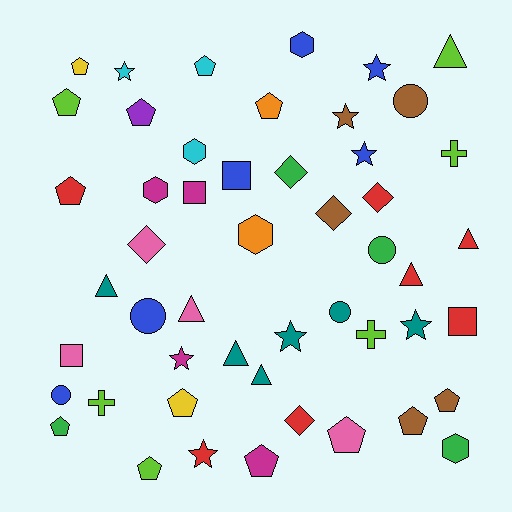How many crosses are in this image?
There are 3 crosses.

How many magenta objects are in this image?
There are 4 magenta objects.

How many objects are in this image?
There are 50 objects.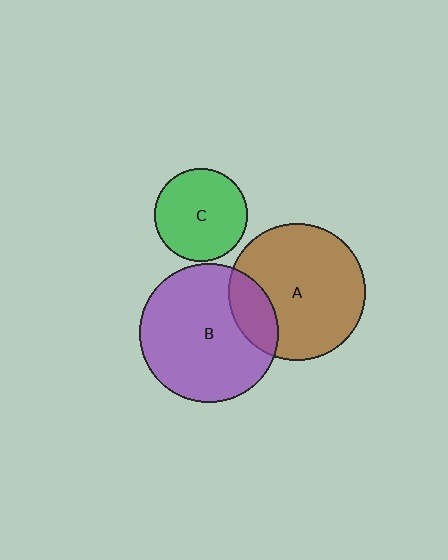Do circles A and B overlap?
Yes.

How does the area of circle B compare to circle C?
Approximately 2.2 times.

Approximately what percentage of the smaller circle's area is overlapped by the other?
Approximately 20%.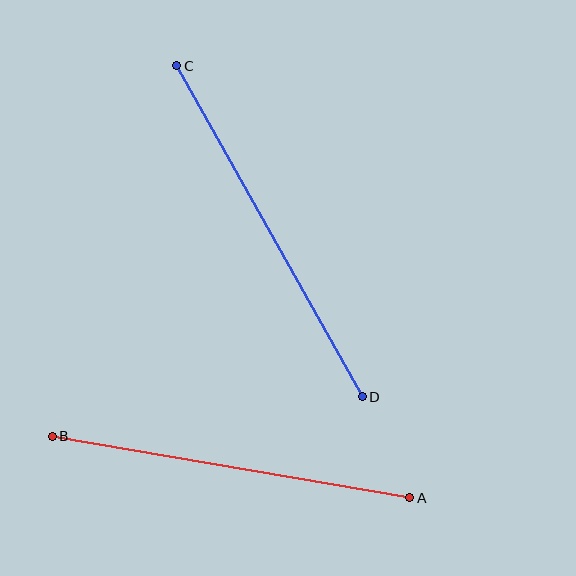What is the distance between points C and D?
The distance is approximately 379 pixels.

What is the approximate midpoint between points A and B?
The midpoint is at approximately (231, 467) pixels.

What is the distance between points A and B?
The distance is approximately 363 pixels.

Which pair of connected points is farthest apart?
Points C and D are farthest apart.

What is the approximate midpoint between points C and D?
The midpoint is at approximately (269, 231) pixels.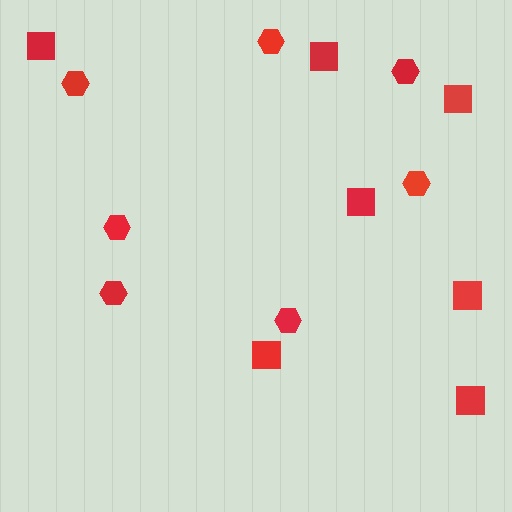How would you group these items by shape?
There are 2 groups: one group of squares (7) and one group of hexagons (7).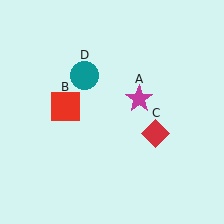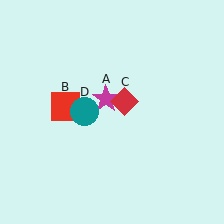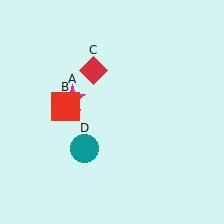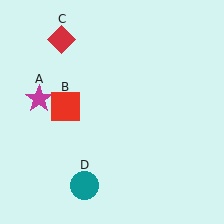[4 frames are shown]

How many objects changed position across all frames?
3 objects changed position: magenta star (object A), red diamond (object C), teal circle (object D).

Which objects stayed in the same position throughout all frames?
Red square (object B) remained stationary.